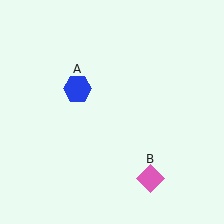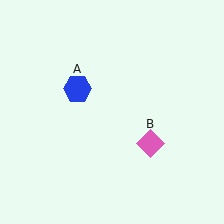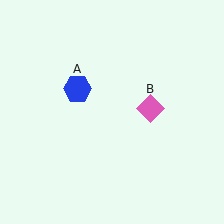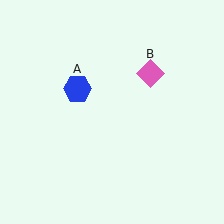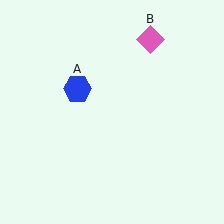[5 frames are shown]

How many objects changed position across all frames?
1 object changed position: pink diamond (object B).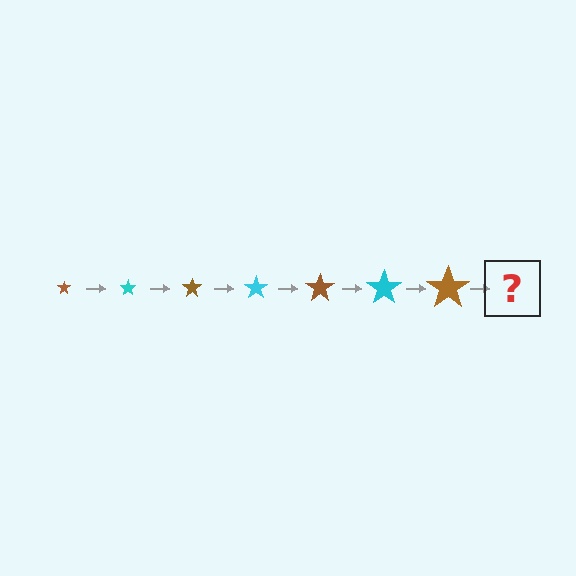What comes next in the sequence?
The next element should be a cyan star, larger than the previous one.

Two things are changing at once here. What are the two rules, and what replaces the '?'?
The two rules are that the star grows larger each step and the color cycles through brown and cyan. The '?' should be a cyan star, larger than the previous one.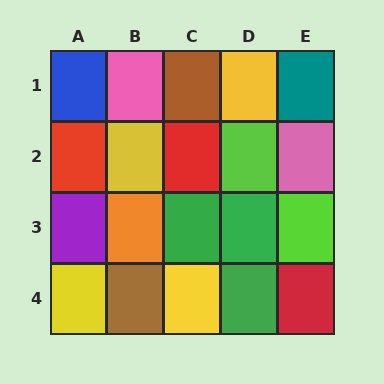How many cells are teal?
1 cell is teal.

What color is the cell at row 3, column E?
Lime.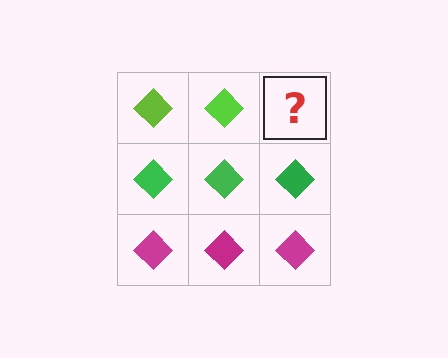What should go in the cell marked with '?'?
The missing cell should contain a lime diamond.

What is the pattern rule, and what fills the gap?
The rule is that each row has a consistent color. The gap should be filled with a lime diamond.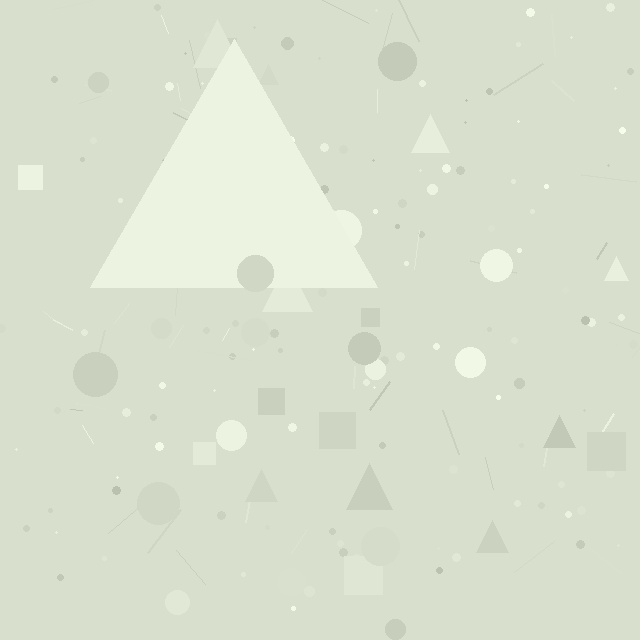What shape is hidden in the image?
A triangle is hidden in the image.